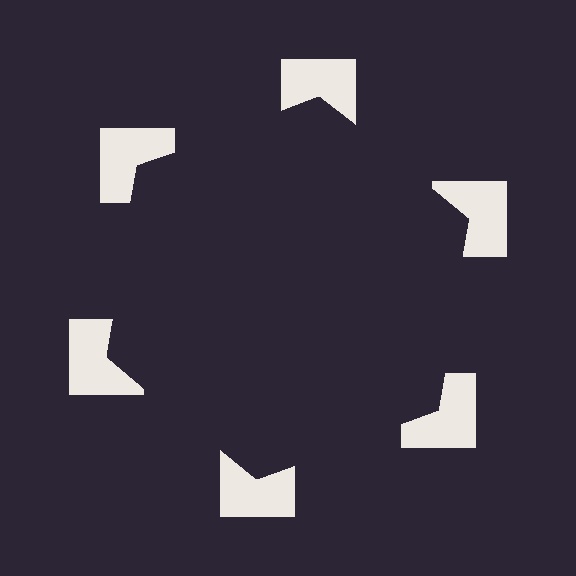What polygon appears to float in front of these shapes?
An illusory hexagon — its edges are inferred from the aligned wedge cuts in the notched squares, not physically drawn.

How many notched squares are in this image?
There are 6 — one at each vertex of the illusory hexagon.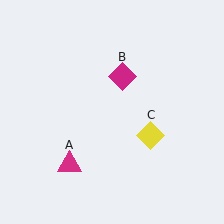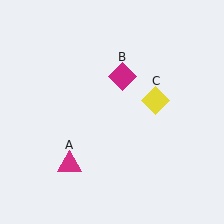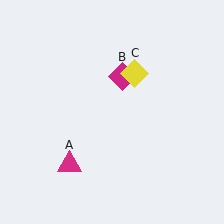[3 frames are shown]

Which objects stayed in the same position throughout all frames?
Magenta triangle (object A) and magenta diamond (object B) remained stationary.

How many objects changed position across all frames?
1 object changed position: yellow diamond (object C).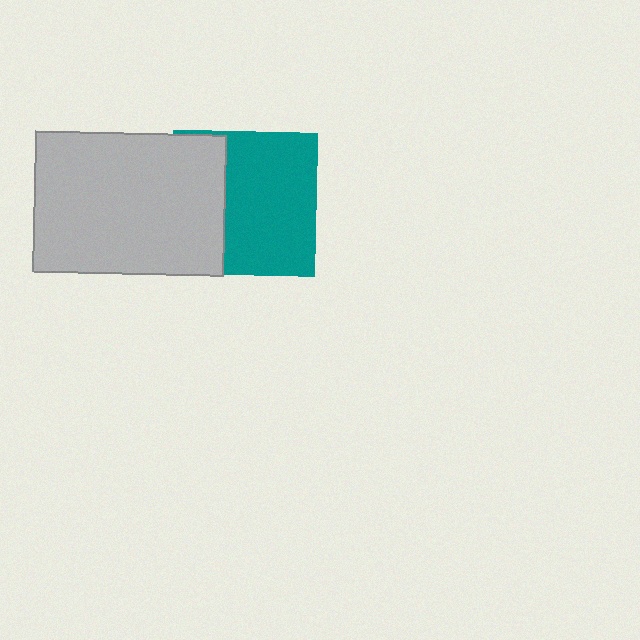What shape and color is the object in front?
The object in front is a light gray rectangle.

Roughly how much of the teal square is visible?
About half of it is visible (roughly 64%).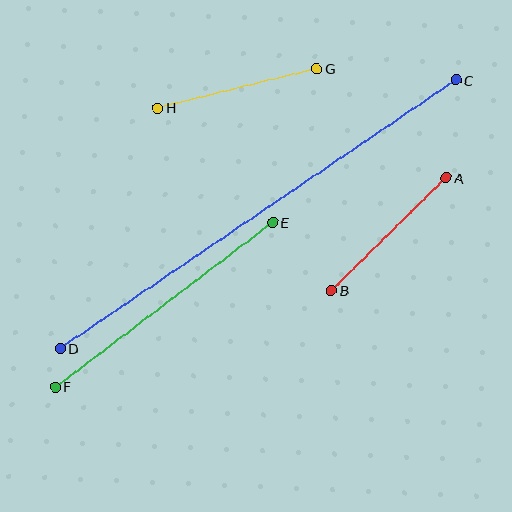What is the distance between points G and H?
The distance is approximately 163 pixels.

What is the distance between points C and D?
The distance is approximately 478 pixels.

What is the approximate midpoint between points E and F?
The midpoint is at approximately (164, 305) pixels.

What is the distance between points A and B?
The distance is approximately 161 pixels.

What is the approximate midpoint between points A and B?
The midpoint is at approximately (389, 234) pixels.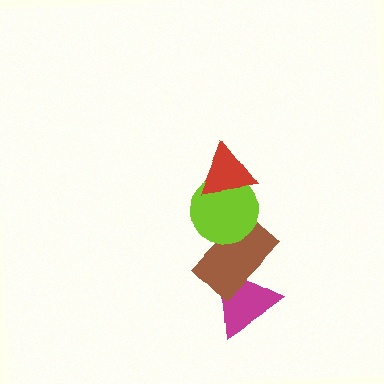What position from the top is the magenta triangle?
The magenta triangle is 4th from the top.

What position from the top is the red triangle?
The red triangle is 1st from the top.